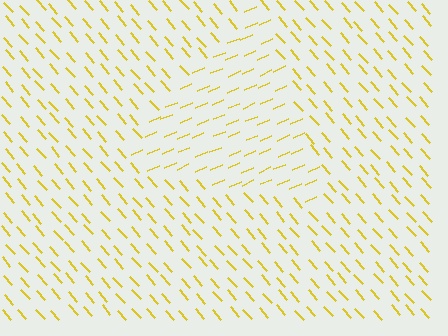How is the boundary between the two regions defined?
The boundary is defined purely by a change in line orientation (approximately 72 degrees difference). All lines are the same color and thickness.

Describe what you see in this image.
The image is filled with small yellow line segments. A triangle region in the image has lines oriented differently from the surrounding lines, creating a visible texture boundary.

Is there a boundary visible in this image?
Yes, there is a texture boundary formed by a change in line orientation.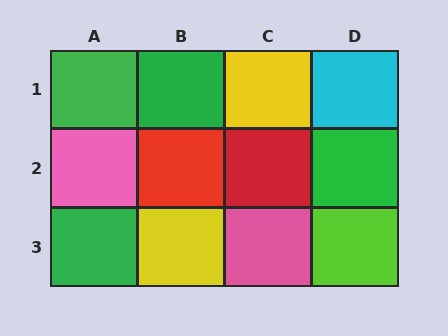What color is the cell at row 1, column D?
Cyan.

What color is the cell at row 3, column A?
Green.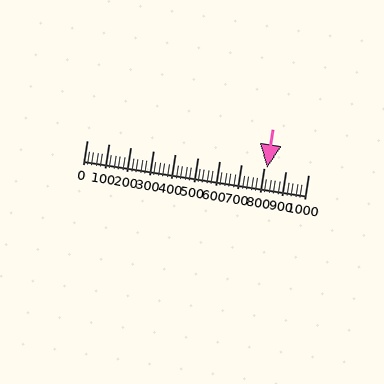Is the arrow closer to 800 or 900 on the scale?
The arrow is closer to 800.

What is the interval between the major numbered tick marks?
The major tick marks are spaced 100 units apart.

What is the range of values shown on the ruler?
The ruler shows values from 0 to 1000.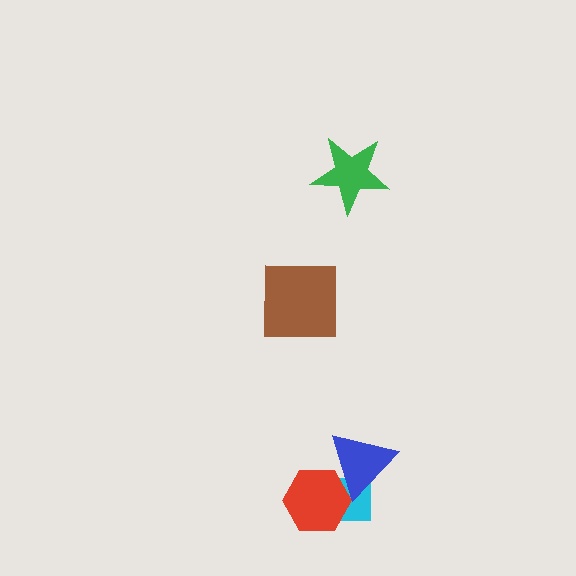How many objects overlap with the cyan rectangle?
2 objects overlap with the cyan rectangle.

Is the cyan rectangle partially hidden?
Yes, it is partially covered by another shape.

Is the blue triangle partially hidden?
Yes, it is partially covered by another shape.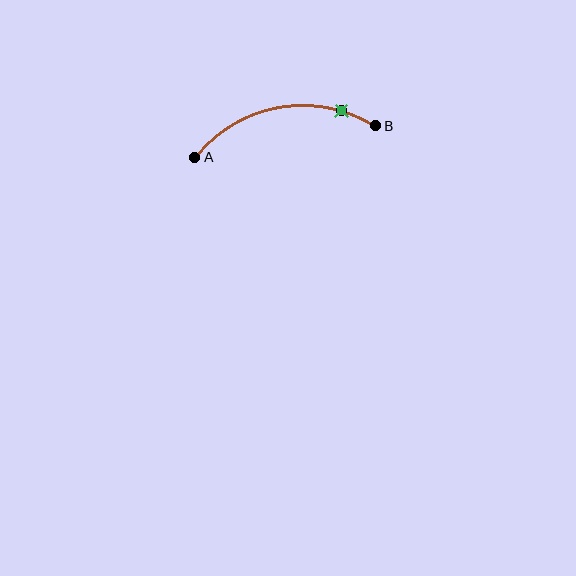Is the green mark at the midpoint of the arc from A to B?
No. The green mark lies on the arc but is closer to endpoint B. The arc midpoint would be at the point on the curve equidistant along the arc from both A and B.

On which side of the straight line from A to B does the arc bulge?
The arc bulges above the straight line connecting A and B.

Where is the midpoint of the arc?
The arc midpoint is the point on the curve farthest from the straight line joining A and B. It sits above that line.